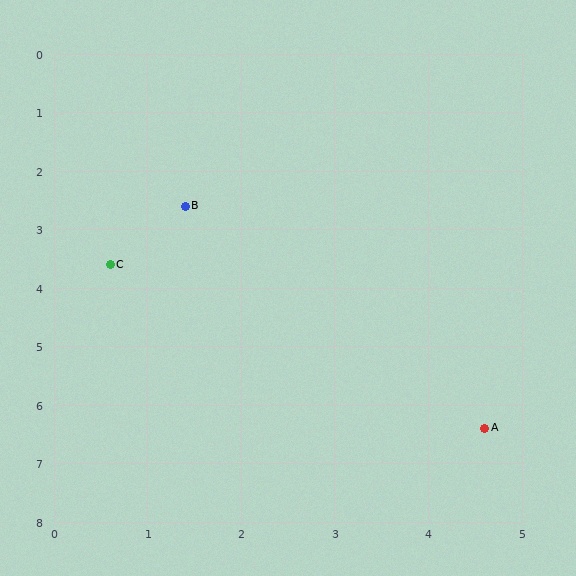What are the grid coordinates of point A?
Point A is at approximately (4.6, 6.4).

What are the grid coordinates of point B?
Point B is at approximately (1.4, 2.6).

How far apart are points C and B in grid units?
Points C and B are about 1.3 grid units apart.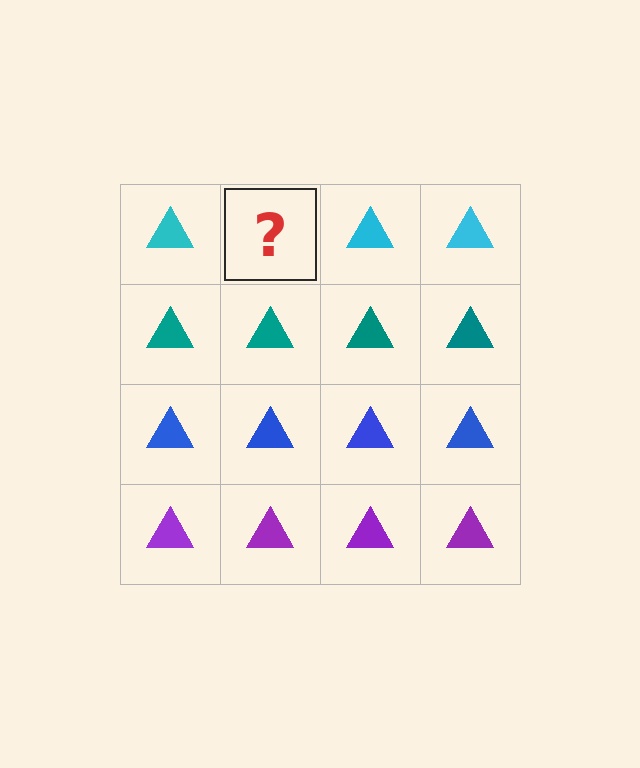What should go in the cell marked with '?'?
The missing cell should contain a cyan triangle.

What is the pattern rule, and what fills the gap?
The rule is that each row has a consistent color. The gap should be filled with a cyan triangle.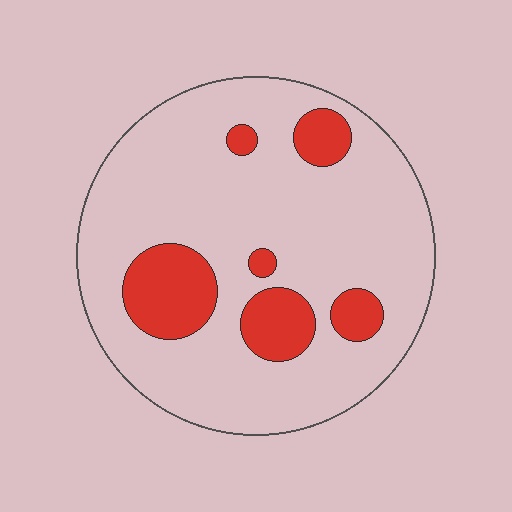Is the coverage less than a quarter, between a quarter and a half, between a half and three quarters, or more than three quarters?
Less than a quarter.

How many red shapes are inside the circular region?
6.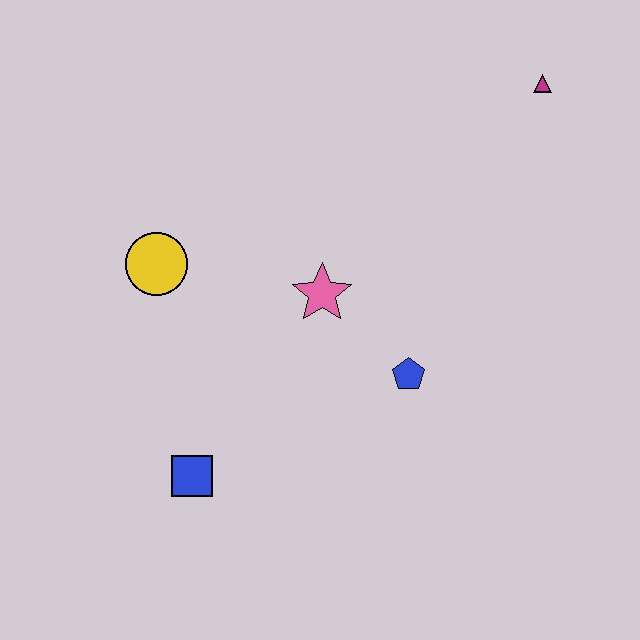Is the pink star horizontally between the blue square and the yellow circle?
No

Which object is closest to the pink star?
The blue pentagon is closest to the pink star.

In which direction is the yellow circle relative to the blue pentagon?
The yellow circle is to the left of the blue pentagon.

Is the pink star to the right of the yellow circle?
Yes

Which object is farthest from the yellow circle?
The magenta triangle is farthest from the yellow circle.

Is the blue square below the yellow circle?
Yes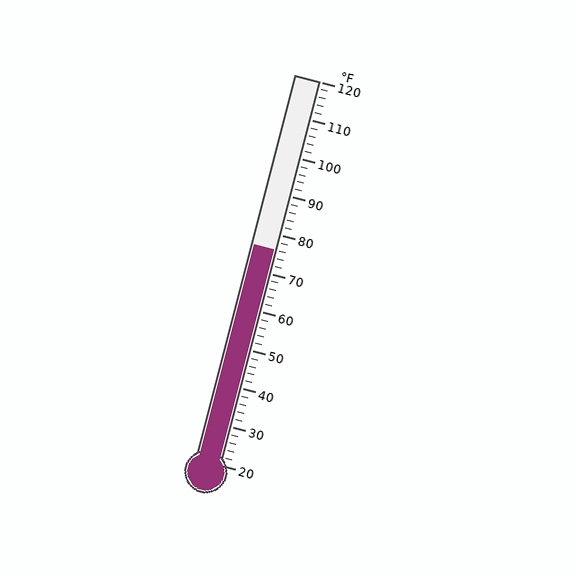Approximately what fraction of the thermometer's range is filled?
The thermometer is filled to approximately 55% of its range.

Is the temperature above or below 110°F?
The temperature is below 110°F.